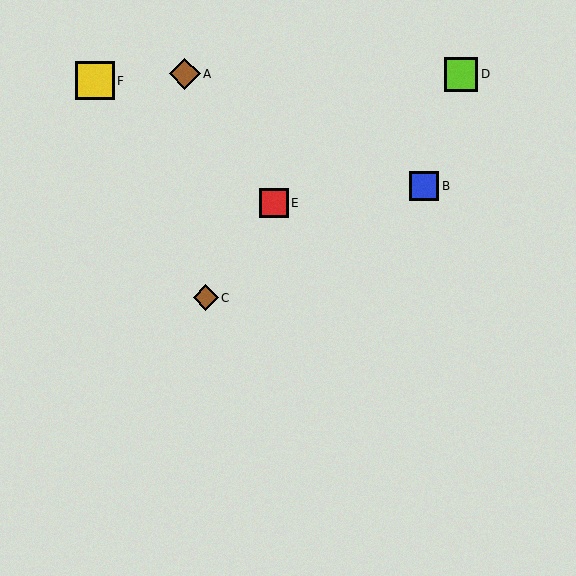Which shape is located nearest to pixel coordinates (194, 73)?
The brown diamond (labeled A) at (185, 74) is nearest to that location.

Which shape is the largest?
The yellow square (labeled F) is the largest.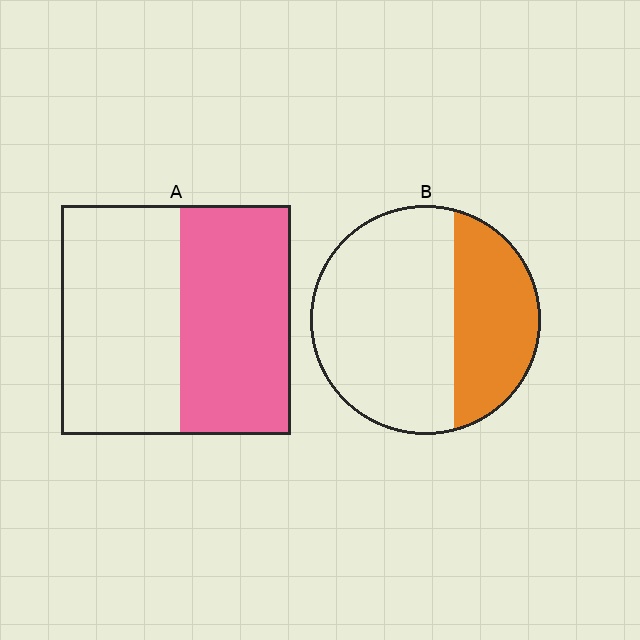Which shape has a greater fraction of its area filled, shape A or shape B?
Shape A.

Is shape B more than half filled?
No.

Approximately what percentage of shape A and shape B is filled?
A is approximately 50% and B is approximately 35%.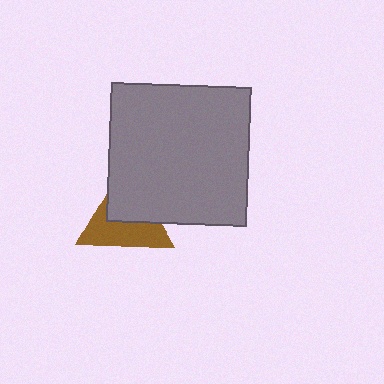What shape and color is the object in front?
The object in front is a gray square.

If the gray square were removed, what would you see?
You would see the complete brown triangle.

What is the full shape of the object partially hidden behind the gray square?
The partially hidden object is a brown triangle.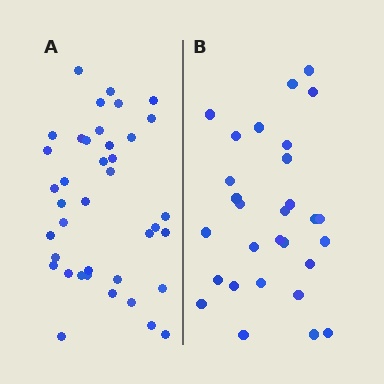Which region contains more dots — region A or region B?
Region A (the left region) has more dots.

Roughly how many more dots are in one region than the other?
Region A has roughly 10 or so more dots than region B.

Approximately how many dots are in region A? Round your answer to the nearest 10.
About 40 dots. (The exact count is 39, which rounds to 40.)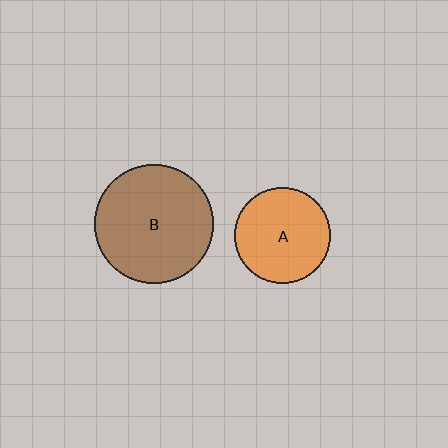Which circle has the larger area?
Circle B (brown).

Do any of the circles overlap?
No, none of the circles overlap.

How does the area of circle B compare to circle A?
Approximately 1.5 times.